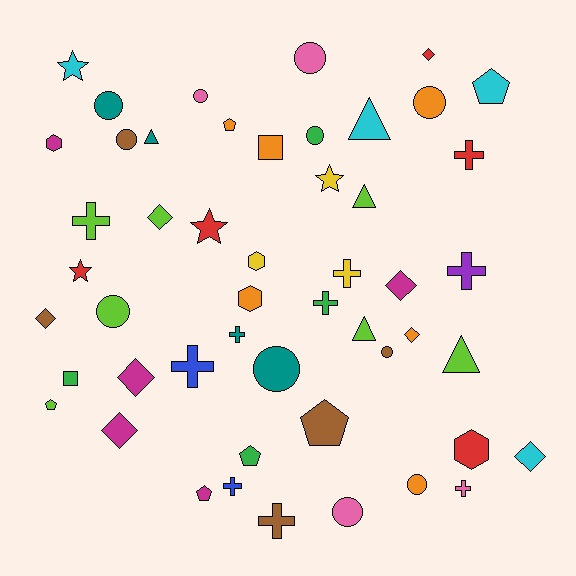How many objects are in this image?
There are 50 objects.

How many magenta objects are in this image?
There are 5 magenta objects.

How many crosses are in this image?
There are 10 crosses.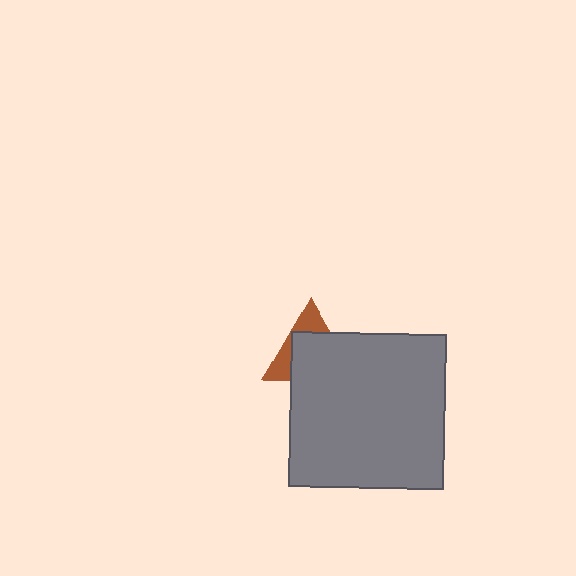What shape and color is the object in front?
The object in front is a gray square.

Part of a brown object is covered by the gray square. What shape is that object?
It is a triangle.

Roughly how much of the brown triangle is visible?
A small part of it is visible (roughly 34%).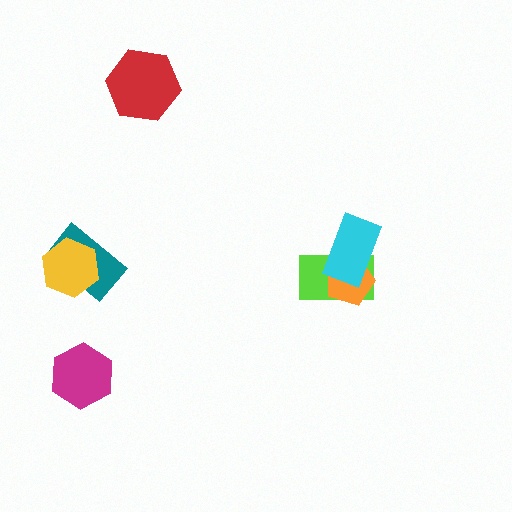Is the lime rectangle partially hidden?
Yes, it is partially covered by another shape.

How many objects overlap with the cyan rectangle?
2 objects overlap with the cyan rectangle.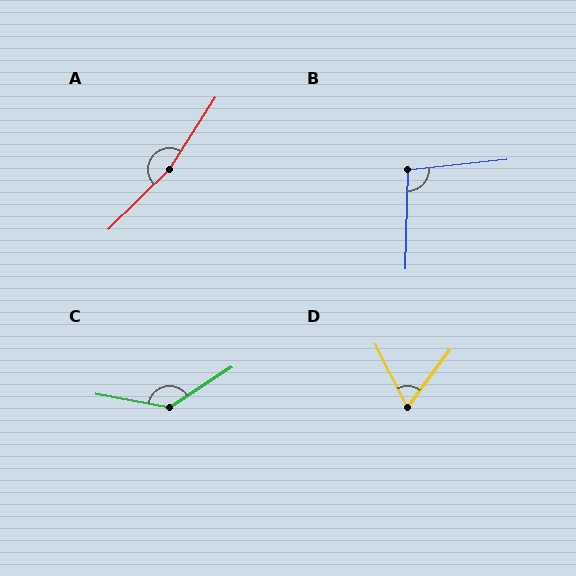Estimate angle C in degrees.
Approximately 137 degrees.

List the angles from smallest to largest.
D (64°), B (97°), C (137°), A (167°).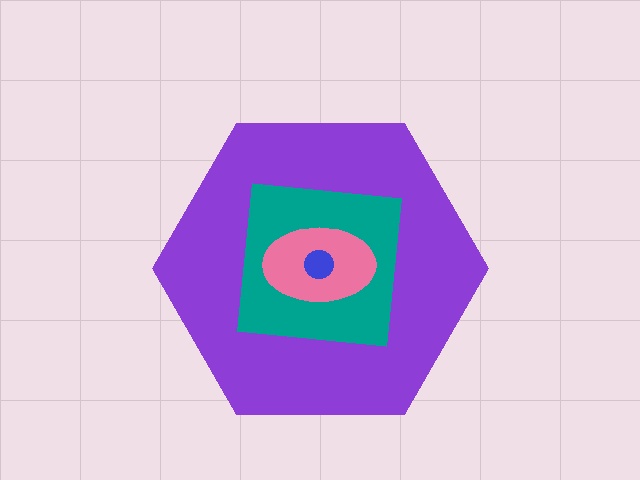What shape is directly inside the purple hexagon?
The teal square.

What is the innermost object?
The blue circle.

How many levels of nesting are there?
4.